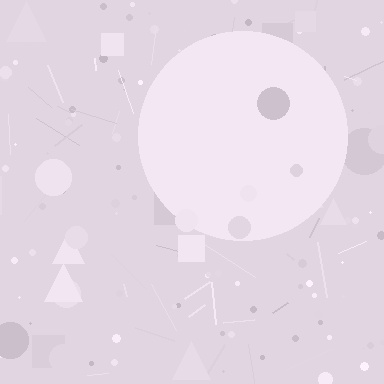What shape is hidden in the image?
A circle is hidden in the image.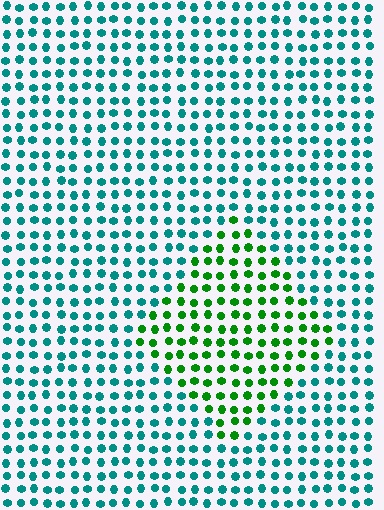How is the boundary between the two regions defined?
The boundary is defined purely by a slight shift in hue (about 52 degrees). Spacing, size, and orientation are identical on both sides.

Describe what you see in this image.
The image is filled with small teal elements in a uniform arrangement. A diamond-shaped region is visible where the elements are tinted to a slightly different hue, forming a subtle color boundary.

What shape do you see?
I see a diamond.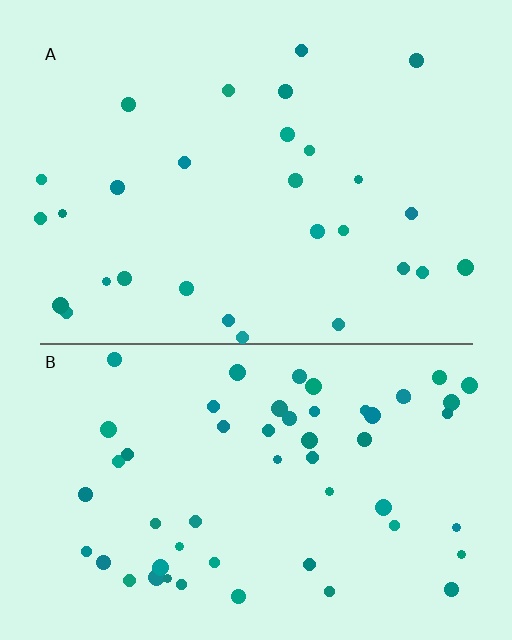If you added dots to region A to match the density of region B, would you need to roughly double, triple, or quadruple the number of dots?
Approximately double.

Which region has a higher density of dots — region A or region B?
B (the bottom).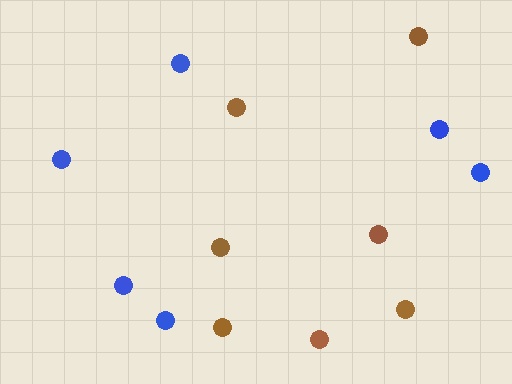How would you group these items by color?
There are 2 groups: one group of blue circles (6) and one group of brown circles (7).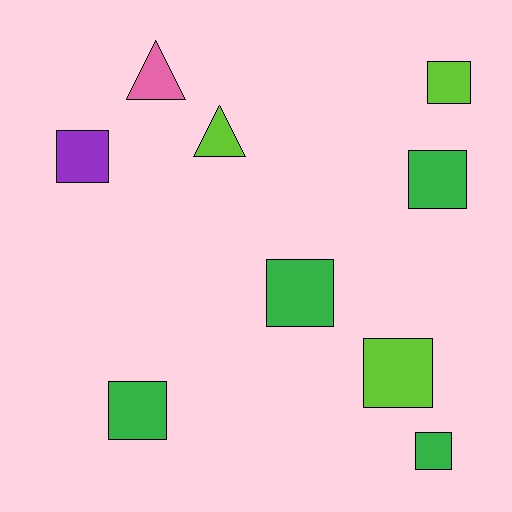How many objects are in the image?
There are 9 objects.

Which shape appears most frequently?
Square, with 7 objects.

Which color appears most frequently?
Green, with 4 objects.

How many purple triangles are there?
There are no purple triangles.